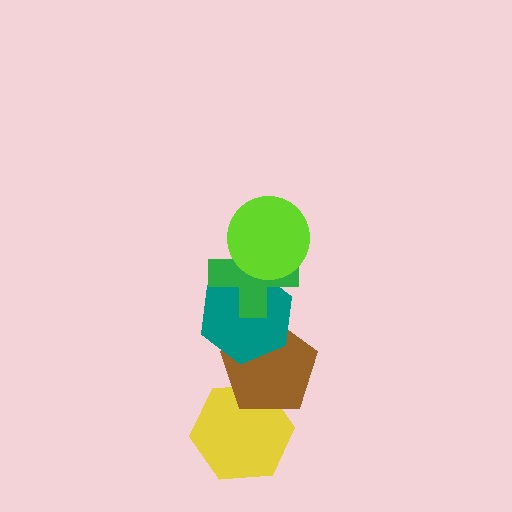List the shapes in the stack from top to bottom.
From top to bottom: the lime circle, the green cross, the teal hexagon, the brown pentagon, the yellow hexagon.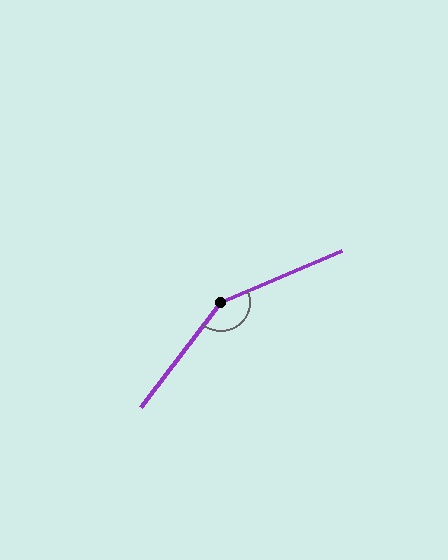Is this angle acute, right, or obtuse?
It is obtuse.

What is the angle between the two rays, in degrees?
Approximately 150 degrees.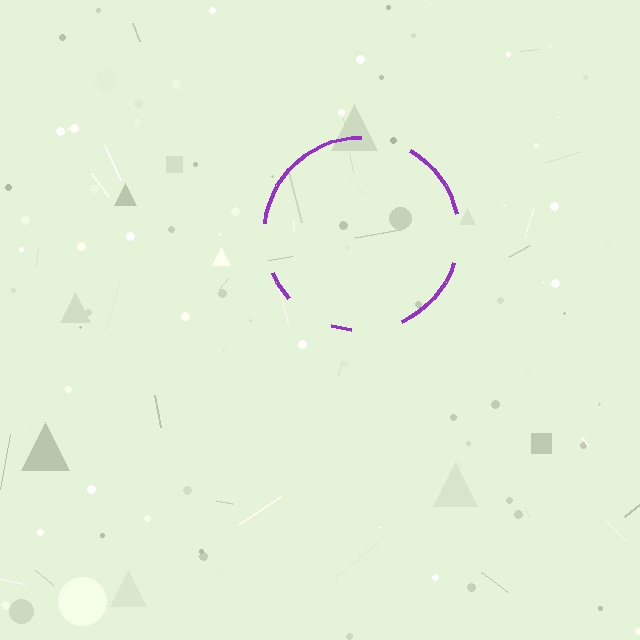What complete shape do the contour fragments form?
The contour fragments form a circle.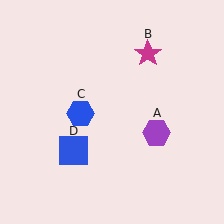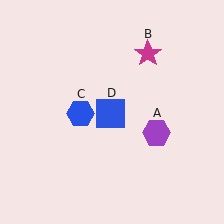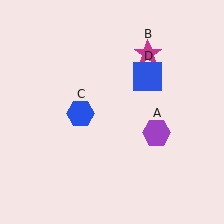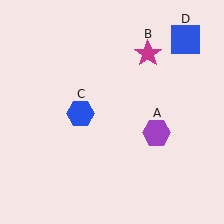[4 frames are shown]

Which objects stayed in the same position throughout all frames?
Purple hexagon (object A) and magenta star (object B) and blue hexagon (object C) remained stationary.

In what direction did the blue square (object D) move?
The blue square (object D) moved up and to the right.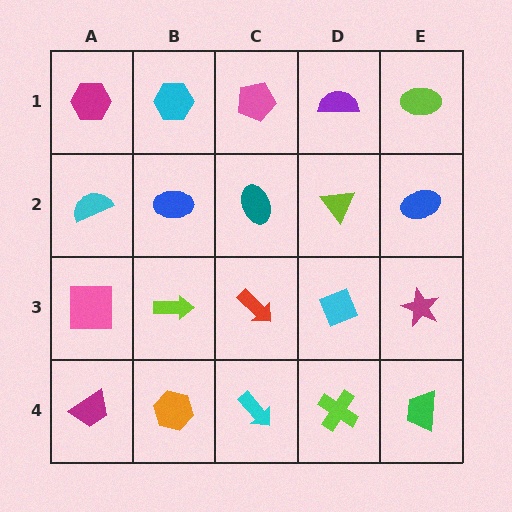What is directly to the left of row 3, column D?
A red arrow.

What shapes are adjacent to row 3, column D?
A lime triangle (row 2, column D), a lime cross (row 4, column D), a red arrow (row 3, column C), a magenta star (row 3, column E).